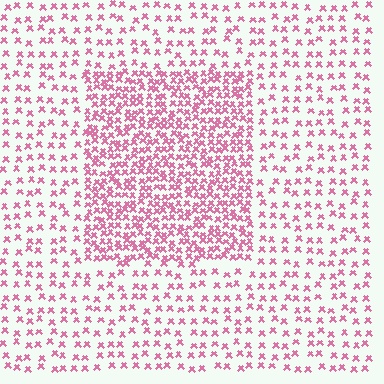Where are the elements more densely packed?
The elements are more densely packed inside the rectangle boundary.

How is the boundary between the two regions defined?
The boundary is defined by a change in element density (approximately 2.3x ratio). All elements are the same color, size, and shape.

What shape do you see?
I see a rectangle.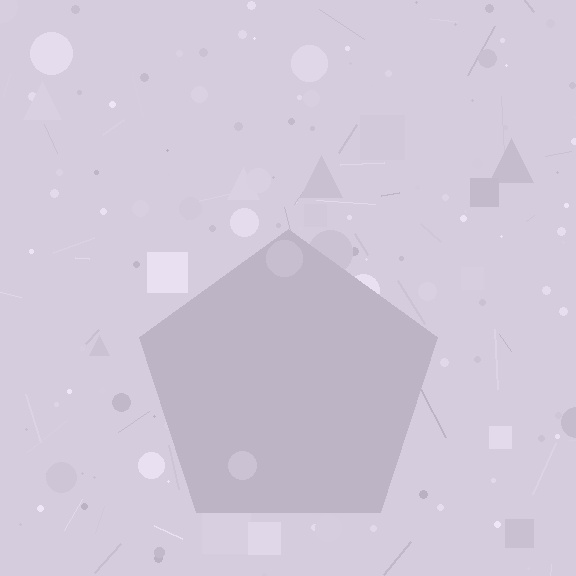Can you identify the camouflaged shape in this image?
The camouflaged shape is a pentagon.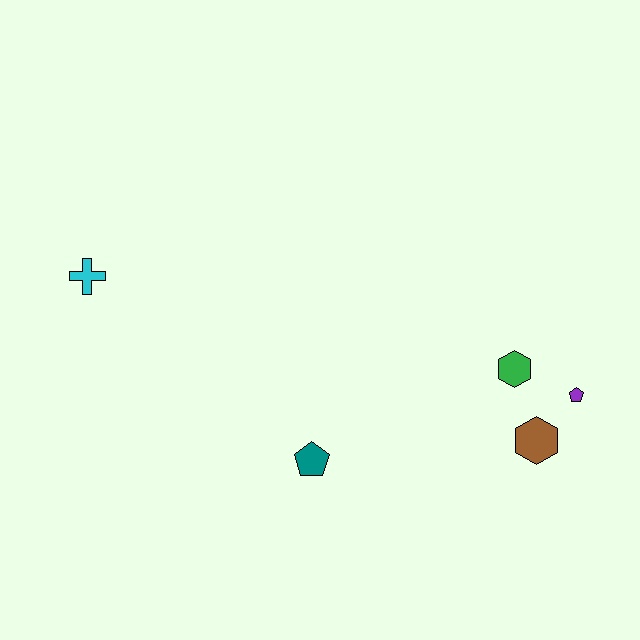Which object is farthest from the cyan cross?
The purple pentagon is farthest from the cyan cross.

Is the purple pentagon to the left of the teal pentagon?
No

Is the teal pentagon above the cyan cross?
No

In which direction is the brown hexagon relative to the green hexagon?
The brown hexagon is below the green hexagon.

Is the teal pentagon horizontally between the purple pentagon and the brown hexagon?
No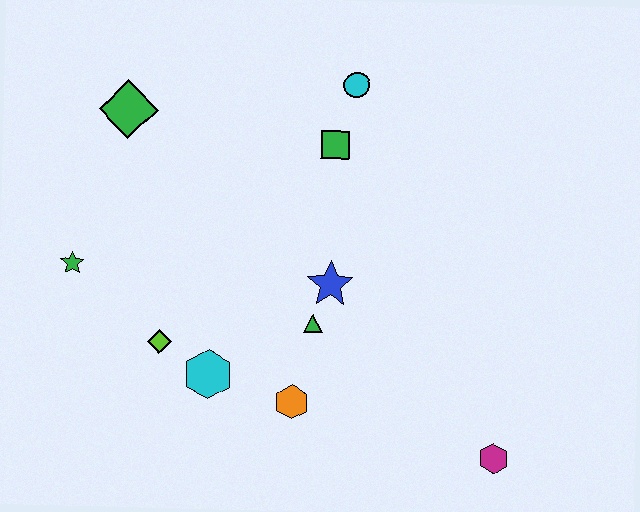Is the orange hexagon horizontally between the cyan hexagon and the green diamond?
No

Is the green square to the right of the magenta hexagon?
No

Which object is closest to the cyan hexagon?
The lime diamond is closest to the cyan hexagon.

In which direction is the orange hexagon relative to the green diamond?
The orange hexagon is below the green diamond.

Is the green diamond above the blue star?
Yes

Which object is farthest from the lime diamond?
The magenta hexagon is farthest from the lime diamond.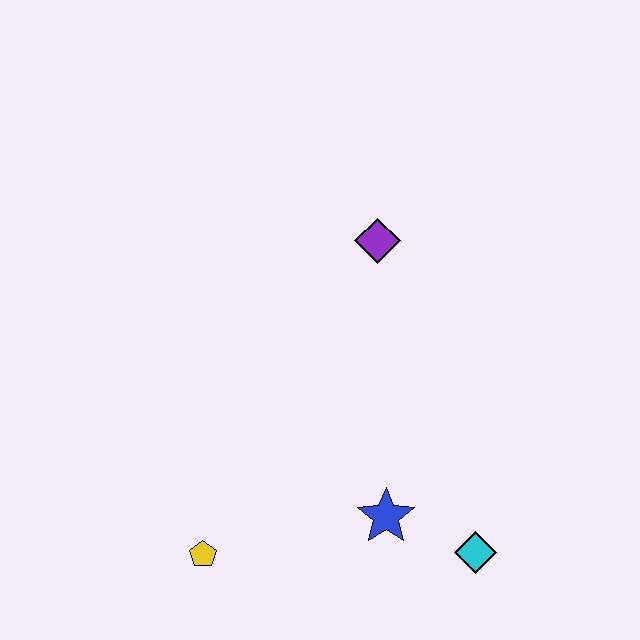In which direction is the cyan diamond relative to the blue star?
The cyan diamond is to the right of the blue star.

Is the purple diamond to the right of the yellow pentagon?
Yes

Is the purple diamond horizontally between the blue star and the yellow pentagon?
Yes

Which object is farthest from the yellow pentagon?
The purple diamond is farthest from the yellow pentagon.